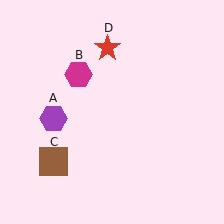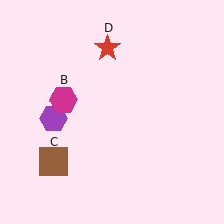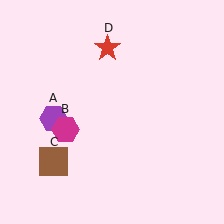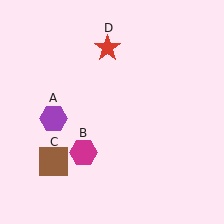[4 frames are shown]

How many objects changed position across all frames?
1 object changed position: magenta hexagon (object B).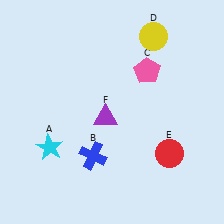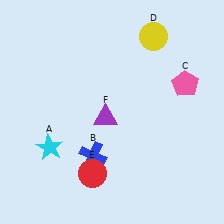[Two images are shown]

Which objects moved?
The objects that moved are: the pink pentagon (C), the red circle (E).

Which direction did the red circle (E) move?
The red circle (E) moved left.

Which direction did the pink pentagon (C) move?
The pink pentagon (C) moved right.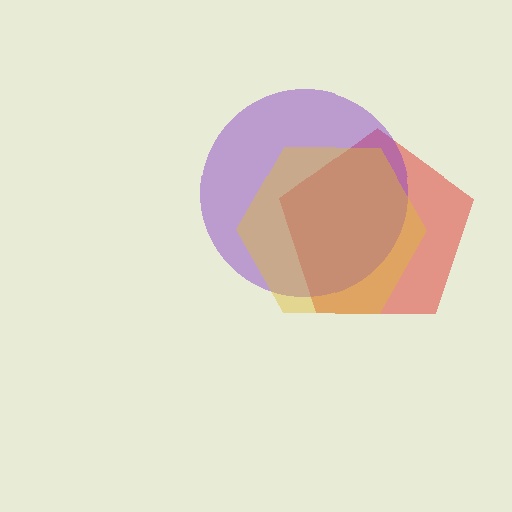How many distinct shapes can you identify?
There are 3 distinct shapes: a red pentagon, a purple circle, a yellow hexagon.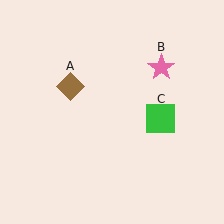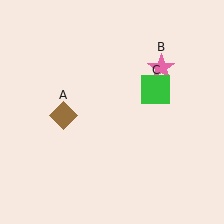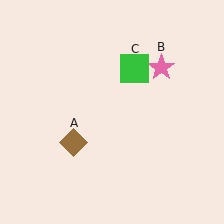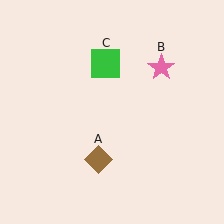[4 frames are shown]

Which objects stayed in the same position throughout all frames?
Pink star (object B) remained stationary.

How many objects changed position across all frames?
2 objects changed position: brown diamond (object A), green square (object C).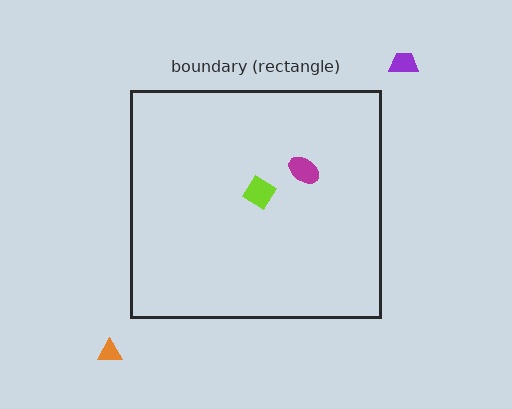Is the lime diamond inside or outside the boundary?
Inside.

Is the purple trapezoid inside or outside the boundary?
Outside.